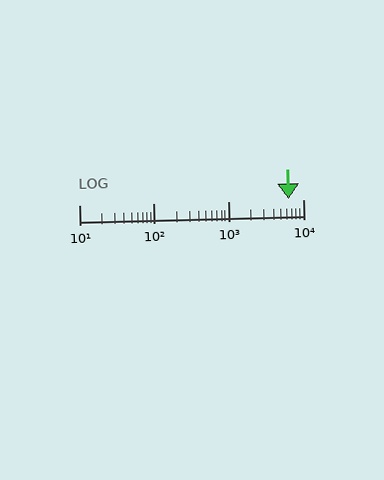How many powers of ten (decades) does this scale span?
The scale spans 3 decades, from 10 to 10000.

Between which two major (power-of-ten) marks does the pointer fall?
The pointer is between 1000 and 10000.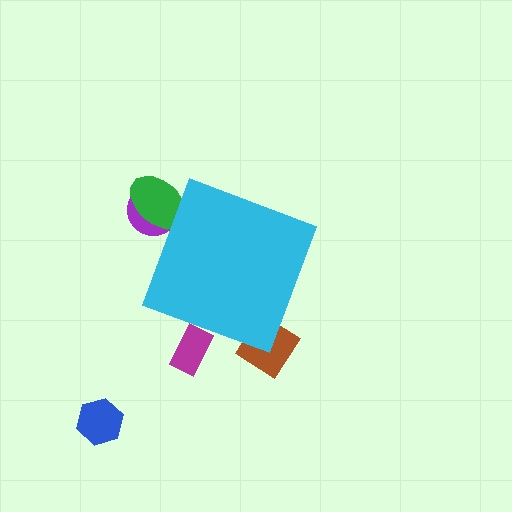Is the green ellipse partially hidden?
Yes, the green ellipse is partially hidden behind the cyan diamond.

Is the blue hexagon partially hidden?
No, the blue hexagon is fully visible.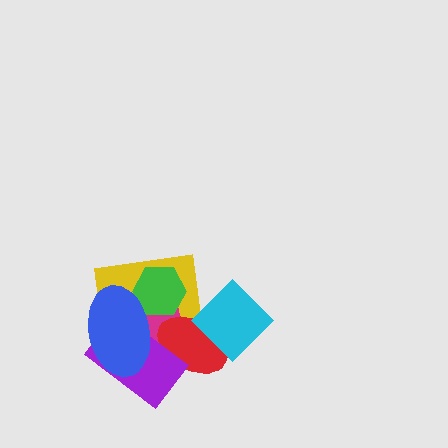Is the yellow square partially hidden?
Yes, it is partially covered by another shape.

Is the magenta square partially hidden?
Yes, it is partially covered by another shape.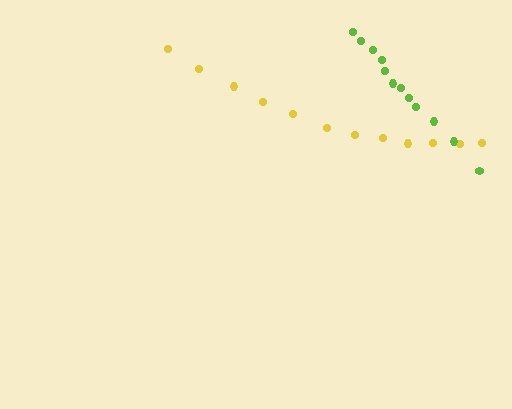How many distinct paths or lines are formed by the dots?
There are 2 distinct paths.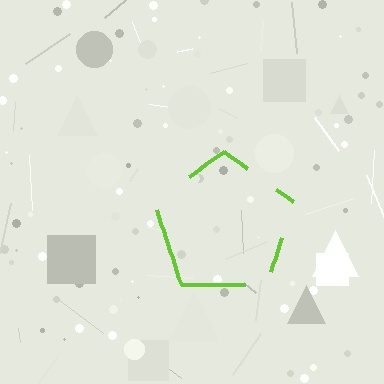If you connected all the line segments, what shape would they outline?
They would outline a pentagon.